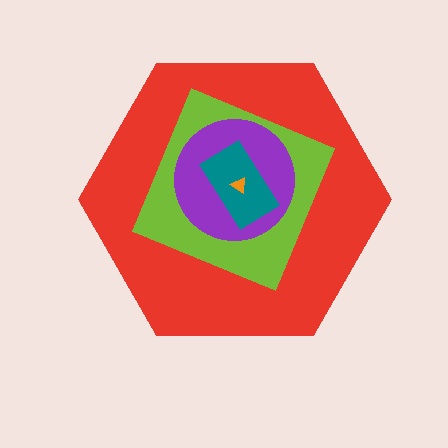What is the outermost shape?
The red hexagon.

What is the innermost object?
The orange triangle.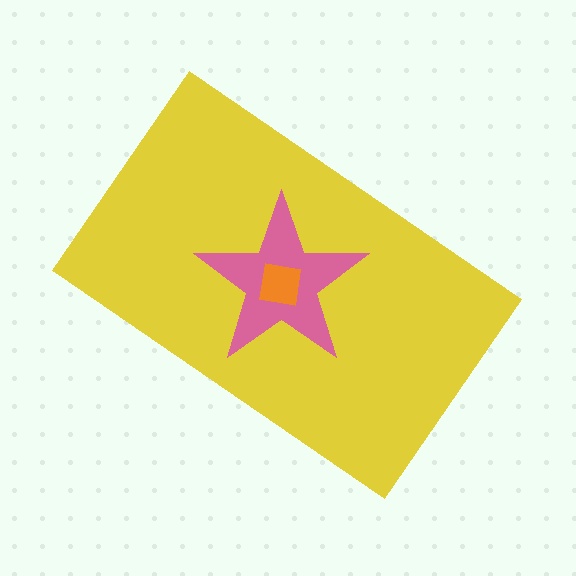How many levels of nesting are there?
3.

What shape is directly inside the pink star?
The orange square.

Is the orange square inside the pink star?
Yes.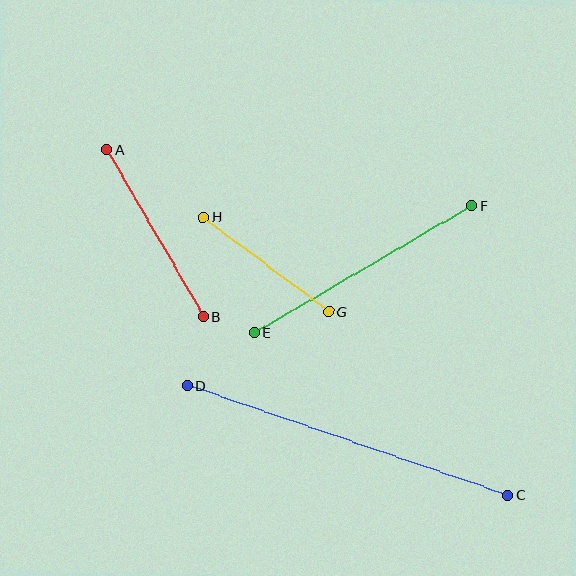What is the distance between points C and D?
The distance is approximately 339 pixels.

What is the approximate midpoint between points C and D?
The midpoint is at approximately (348, 440) pixels.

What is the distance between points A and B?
The distance is approximately 193 pixels.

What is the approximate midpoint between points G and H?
The midpoint is at approximately (266, 265) pixels.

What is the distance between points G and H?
The distance is approximately 157 pixels.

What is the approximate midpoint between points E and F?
The midpoint is at approximately (363, 269) pixels.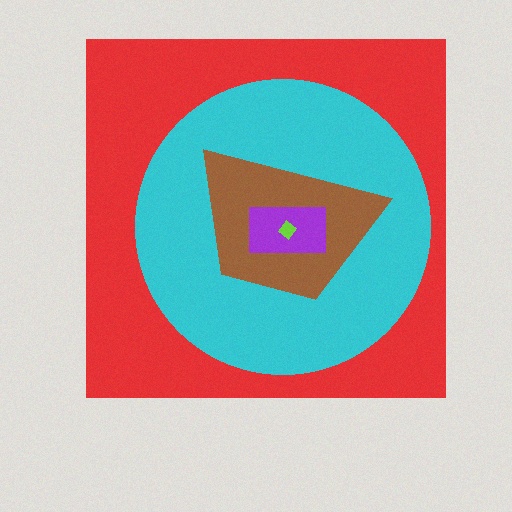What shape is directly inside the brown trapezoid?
The purple rectangle.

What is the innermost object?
The lime diamond.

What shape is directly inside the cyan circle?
The brown trapezoid.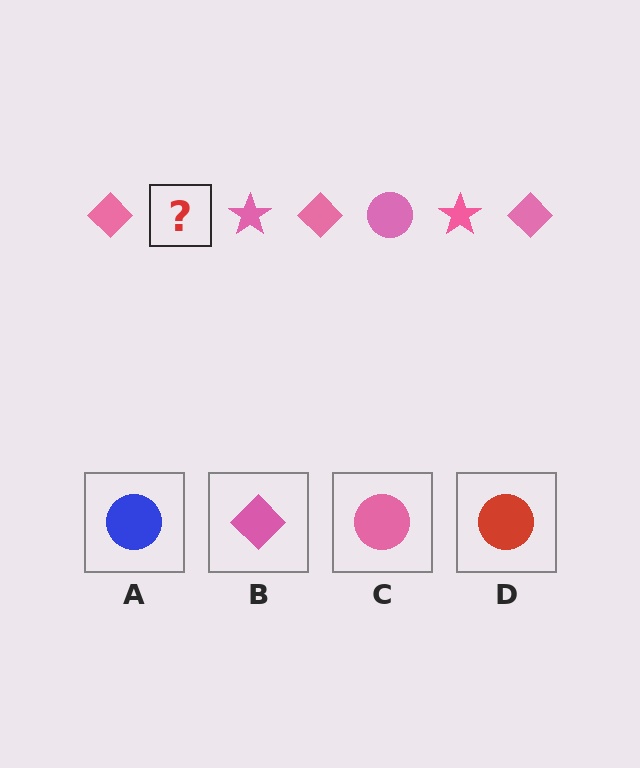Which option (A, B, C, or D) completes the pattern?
C.